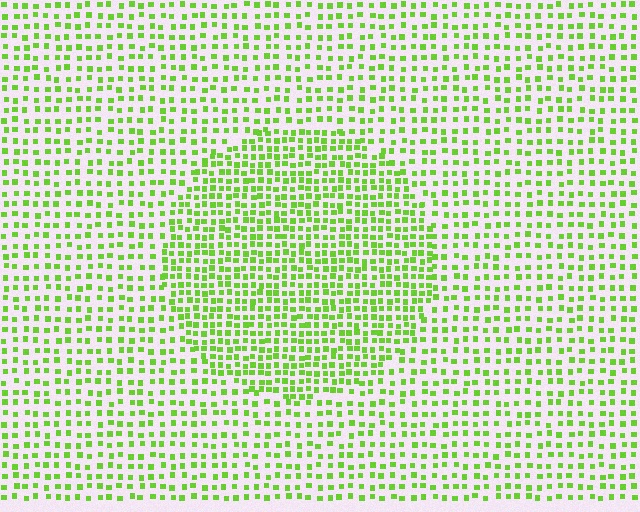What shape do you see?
I see a circle.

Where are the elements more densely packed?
The elements are more densely packed inside the circle boundary.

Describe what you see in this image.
The image contains small lime elements arranged at two different densities. A circle-shaped region is visible where the elements are more densely packed than the surrounding area.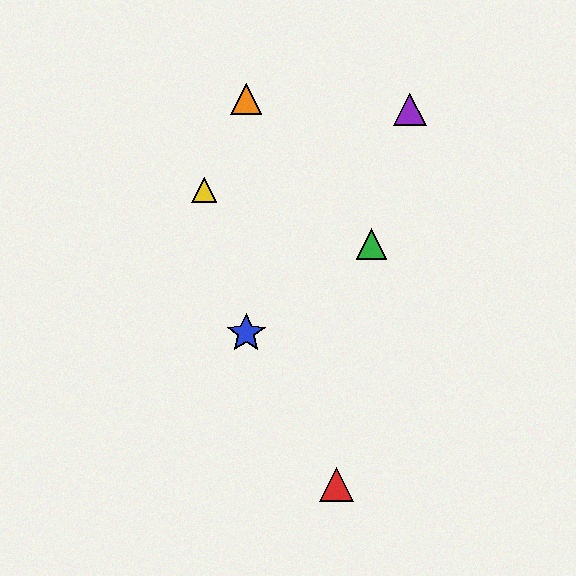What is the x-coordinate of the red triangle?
The red triangle is at x≈336.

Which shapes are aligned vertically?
The blue star, the orange triangle are aligned vertically.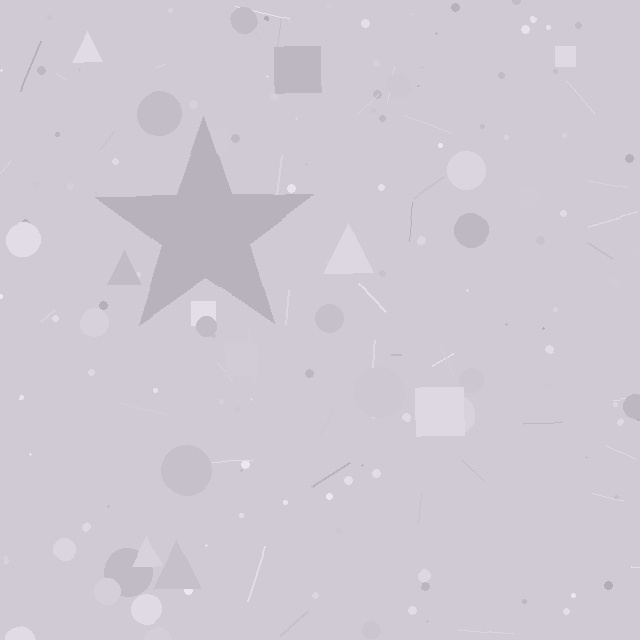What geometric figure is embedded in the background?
A star is embedded in the background.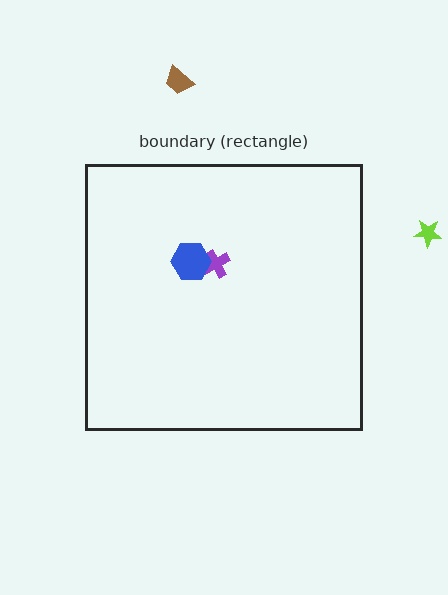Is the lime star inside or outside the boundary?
Outside.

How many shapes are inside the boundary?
2 inside, 2 outside.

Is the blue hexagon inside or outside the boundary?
Inside.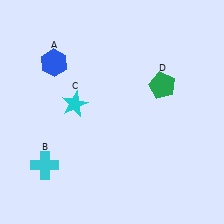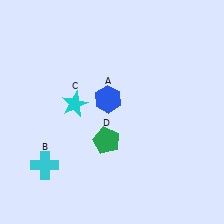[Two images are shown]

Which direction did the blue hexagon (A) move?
The blue hexagon (A) moved right.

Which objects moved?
The objects that moved are: the blue hexagon (A), the green pentagon (D).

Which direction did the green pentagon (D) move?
The green pentagon (D) moved left.